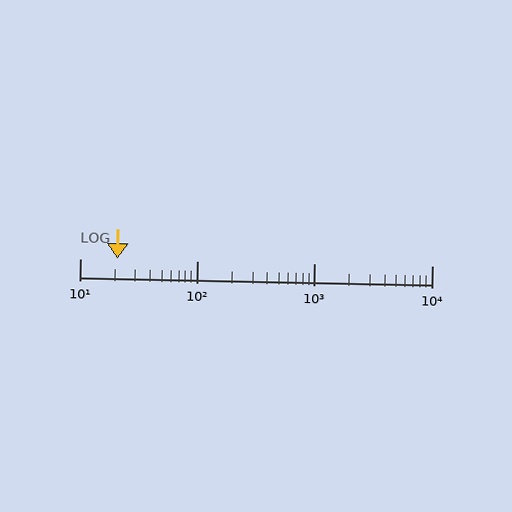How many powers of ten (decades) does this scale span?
The scale spans 3 decades, from 10 to 10000.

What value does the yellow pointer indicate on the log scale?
The pointer indicates approximately 21.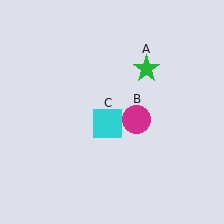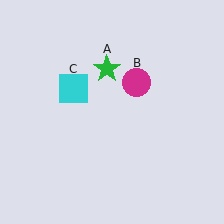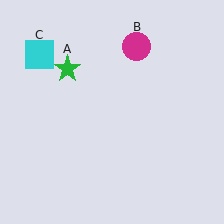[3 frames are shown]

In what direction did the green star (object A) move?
The green star (object A) moved left.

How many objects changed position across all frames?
3 objects changed position: green star (object A), magenta circle (object B), cyan square (object C).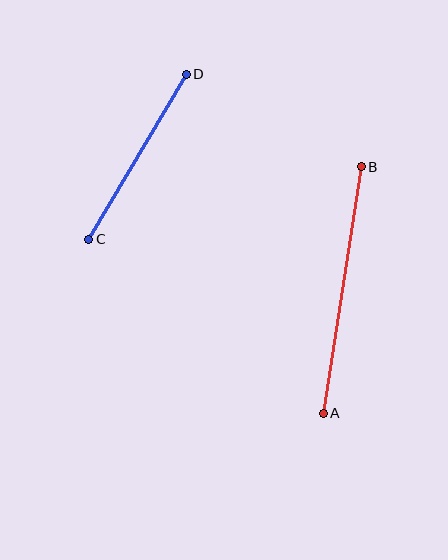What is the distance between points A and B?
The distance is approximately 249 pixels.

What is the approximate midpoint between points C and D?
The midpoint is at approximately (137, 157) pixels.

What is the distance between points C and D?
The distance is approximately 192 pixels.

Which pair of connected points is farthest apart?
Points A and B are farthest apart.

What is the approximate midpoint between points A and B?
The midpoint is at approximately (342, 290) pixels.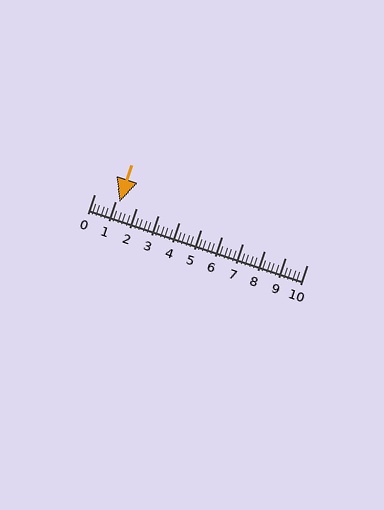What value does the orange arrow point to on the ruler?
The orange arrow points to approximately 1.2.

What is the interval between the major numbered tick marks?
The major tick marks are spaced 1 units apart.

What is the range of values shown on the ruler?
The ruler shows values from 0 to 10.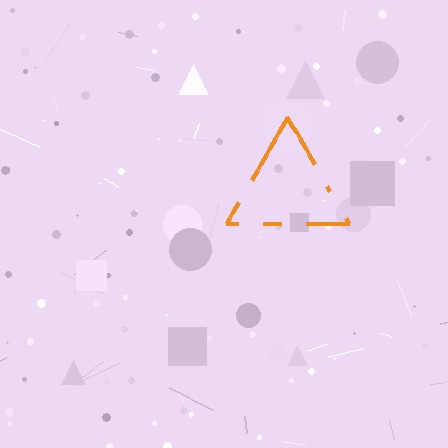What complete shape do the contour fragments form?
The contour fragments form a triangle.